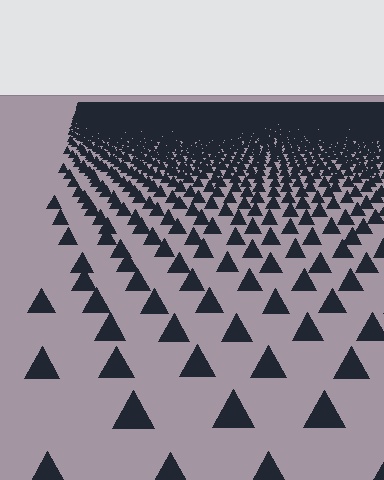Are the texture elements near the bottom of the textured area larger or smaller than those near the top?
Larger. Near the bottom, elements are closer to the viewer and appear at a bigger on-screen size.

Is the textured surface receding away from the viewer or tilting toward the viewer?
The surface is receding away from the viewer. Texture elements get smaller and denser toward the top.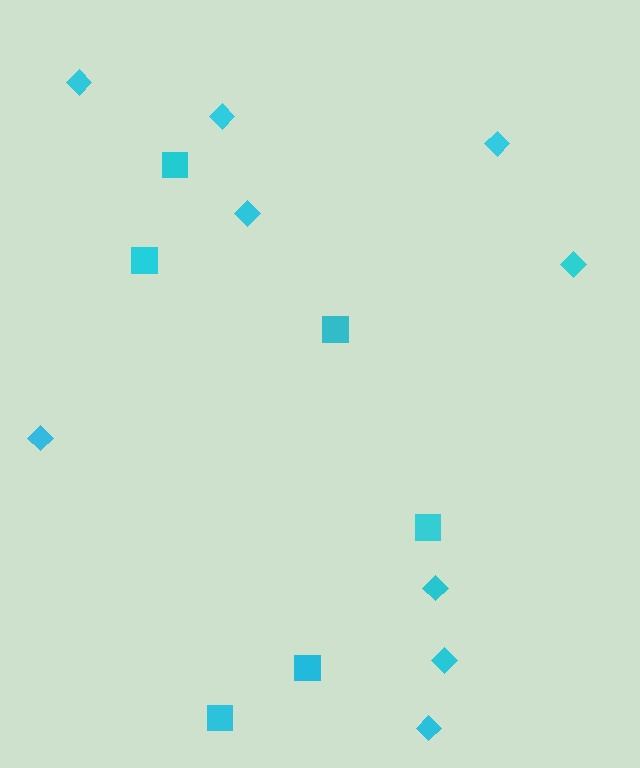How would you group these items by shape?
There are 2 groups: one group of diamonds (9) and one group of squares (6).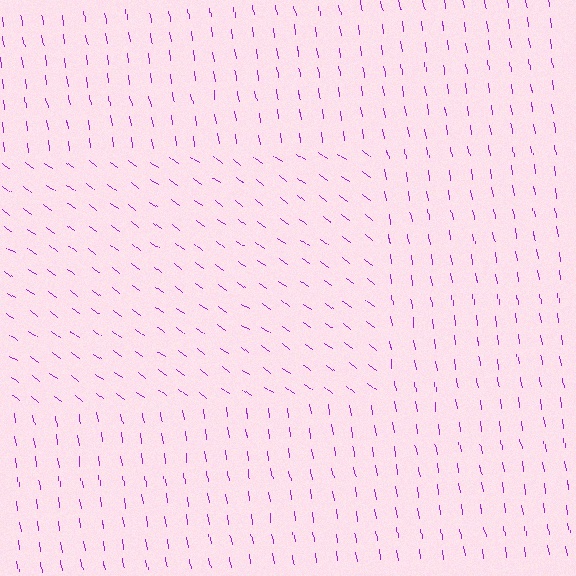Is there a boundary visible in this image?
Yes, there is a texture boundary formed by a change in line orientation.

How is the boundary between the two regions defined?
The boundary is defined purely by a change in line orientation (approximately 45 degrees difference). All lines are the same color and thickness.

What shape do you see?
I see a rectangle.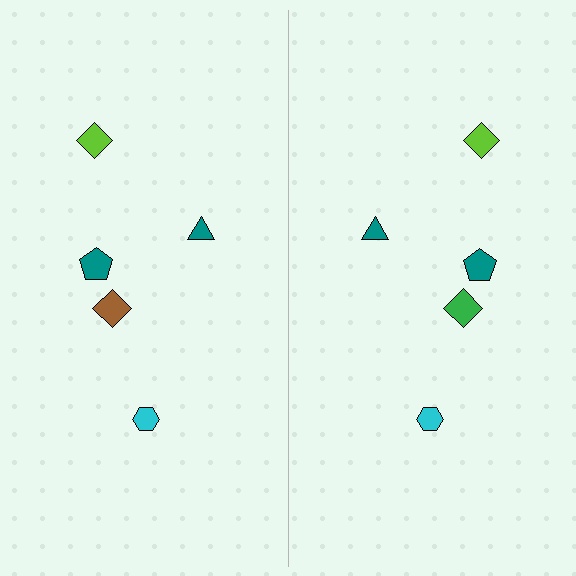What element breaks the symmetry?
The green diamond on the right side breaks the symmetry — its mirror counterpart is brown.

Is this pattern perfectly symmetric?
No, the pattern is not perfectly symmetric. The green diamond on the right side breaks the symmetry — its mirror counterpart is brown.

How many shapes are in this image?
There are 10 shapes in this image.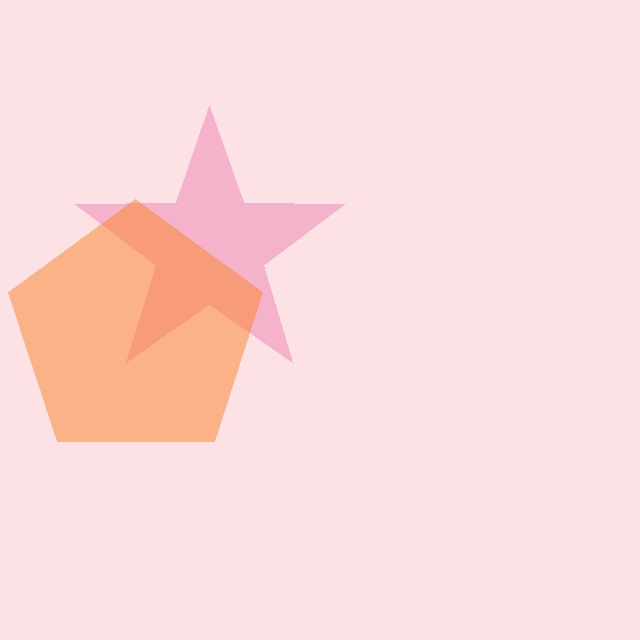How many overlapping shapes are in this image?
There are 2 overlapping shapes in the image.